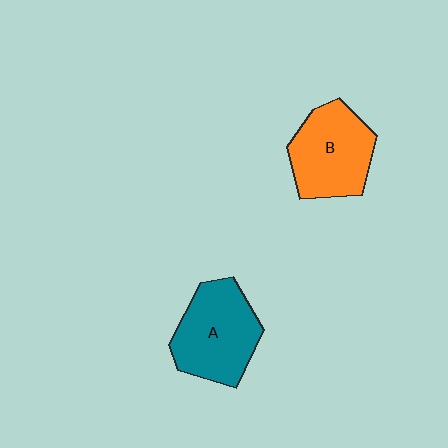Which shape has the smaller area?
Shape B (orange).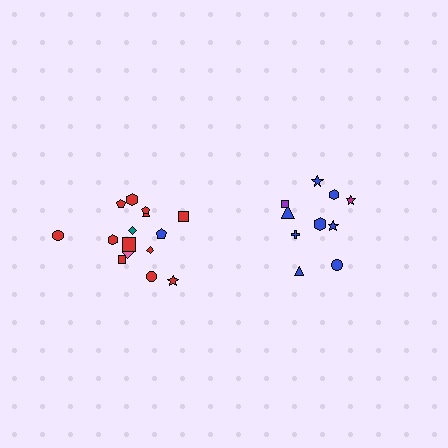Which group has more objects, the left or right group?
The left group.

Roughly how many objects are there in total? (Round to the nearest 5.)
Roughly 25 objects in total.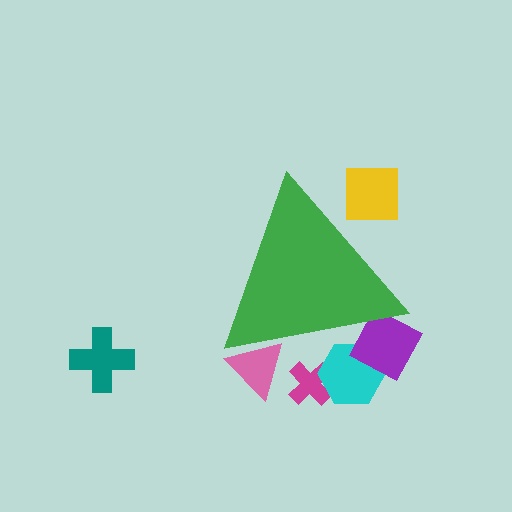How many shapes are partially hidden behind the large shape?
5 shapes are partially hidden.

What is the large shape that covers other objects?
A green triangle.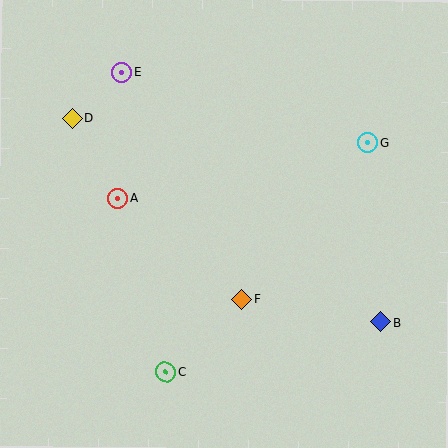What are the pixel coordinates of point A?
Point A is at (118, 198).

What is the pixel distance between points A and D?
The distance between A and D is 92 pixels.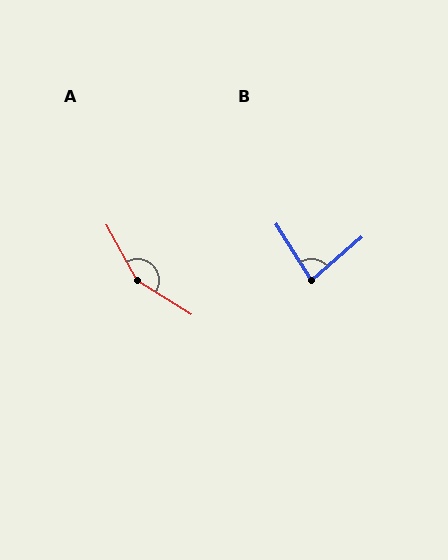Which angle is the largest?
A, at approximately 151 degrees.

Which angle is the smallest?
B, at approximately 82 degrees.